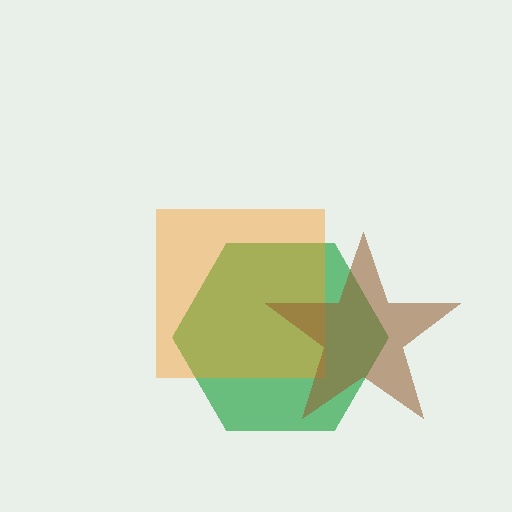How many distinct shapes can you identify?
There are 3 distinct shapes: a green hexagon, an orange square, a brown star.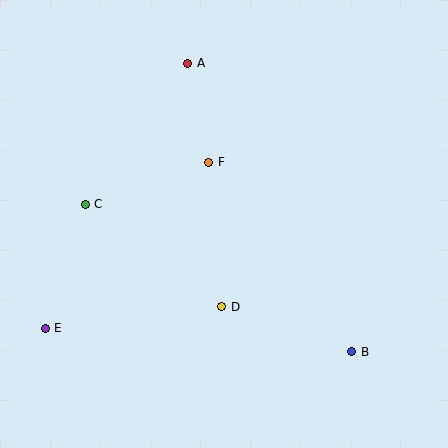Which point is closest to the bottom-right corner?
Point B is closest to the bottom-right corner.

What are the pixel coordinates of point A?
Point A is at (188, 63).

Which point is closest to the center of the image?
Point F at (209, 162) is closest to the center.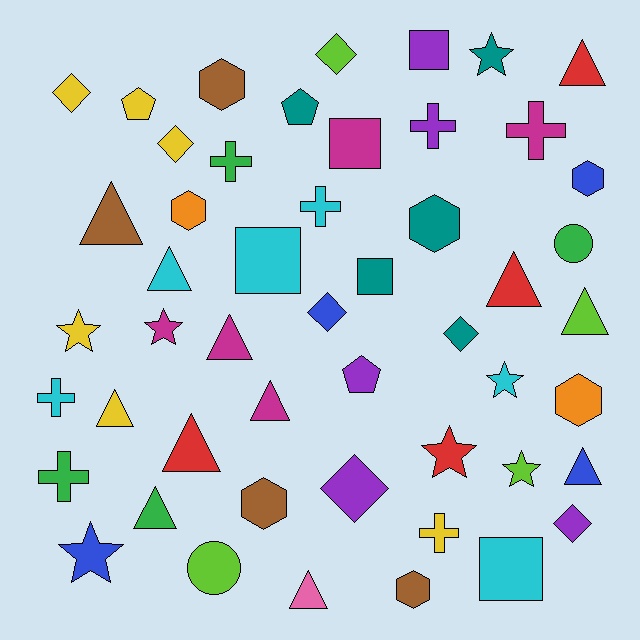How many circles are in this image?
There are 2 circles.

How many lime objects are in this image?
There are 4 lime objects.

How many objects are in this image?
There are 50 objects.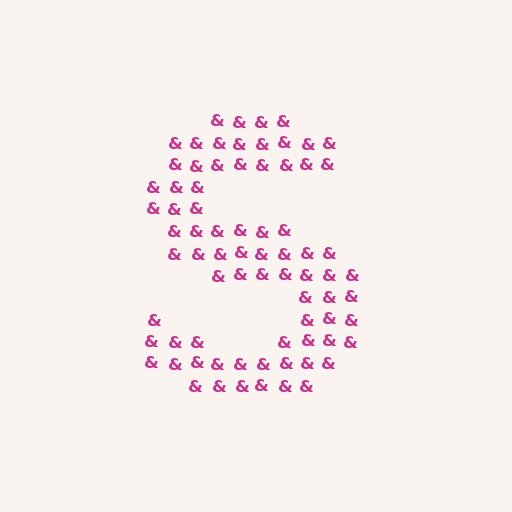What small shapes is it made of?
It is made of small ampersands.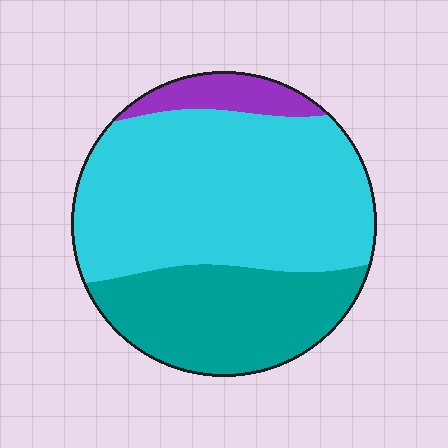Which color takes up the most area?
Cyan, at roughly 60%.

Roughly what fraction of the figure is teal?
Teal covers 31% of the figure.